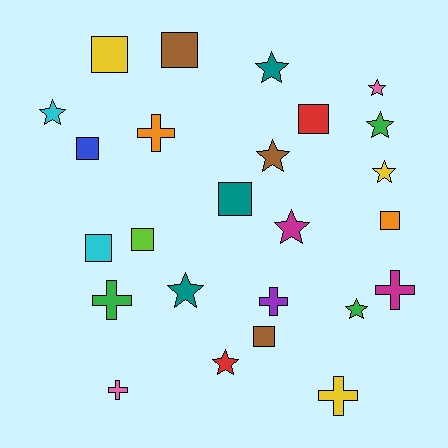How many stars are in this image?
There are 10 stars.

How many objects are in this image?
There are 25 objects.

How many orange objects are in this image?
There are 2 orange objects.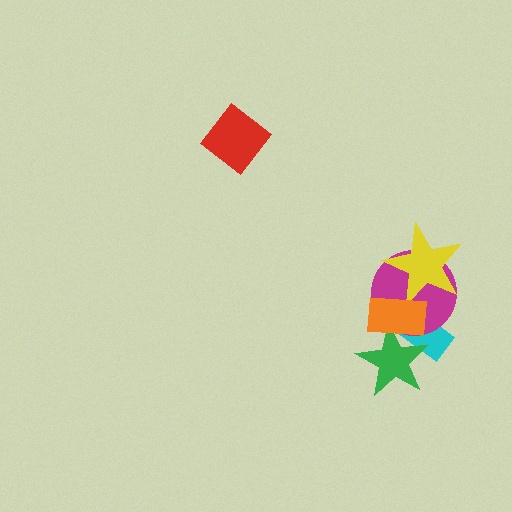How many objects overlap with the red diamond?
0 objects overlap with the red diamond.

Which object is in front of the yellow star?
The orange rectangle is in front of the yellow star.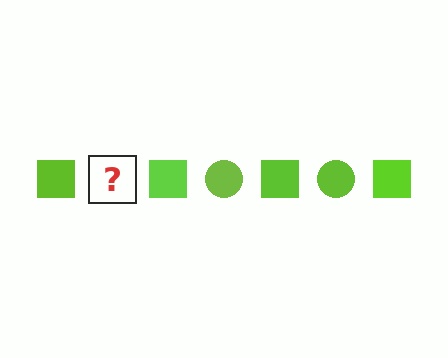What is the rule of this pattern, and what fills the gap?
The rule is that the pattern cycles through square, circle shapes in lime. The gap should be filled with a lime circle.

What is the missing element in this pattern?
The missing element is a lime circle.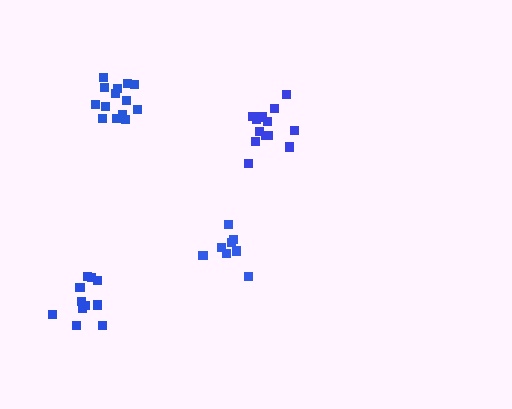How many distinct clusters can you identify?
There are 4 distinct clusters.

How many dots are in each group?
Group 1: 14 dots, Group 2: 14 dots, Group 3: 8 dots, Group 4: 11 dots (47 total).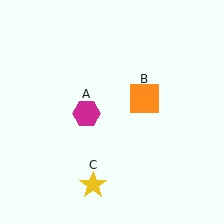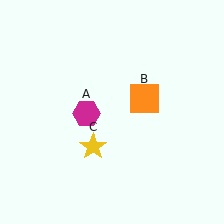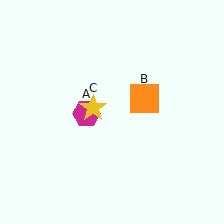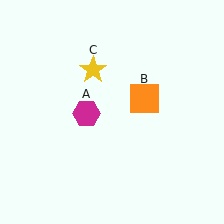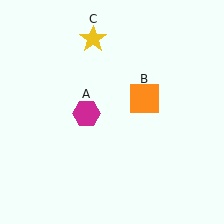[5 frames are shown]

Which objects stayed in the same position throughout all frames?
Magenta hexagon (object A) and orange square (object B) remained stationary.